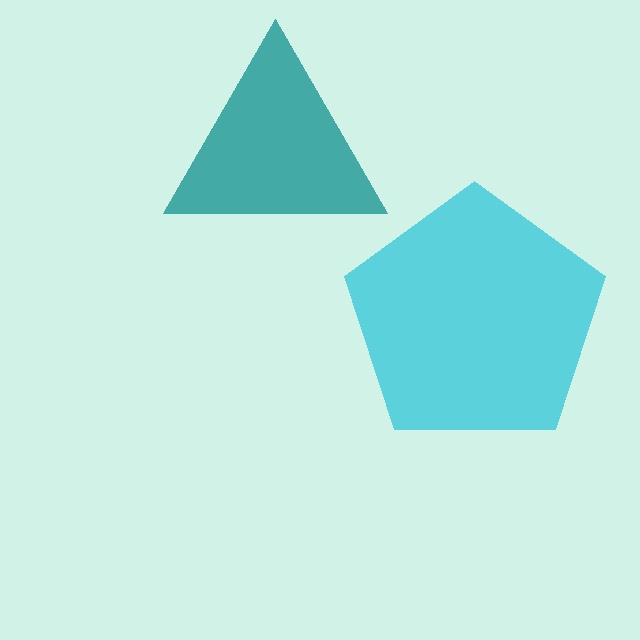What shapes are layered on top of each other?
The layered shapes are: a teal triangle, a cyan pentagon.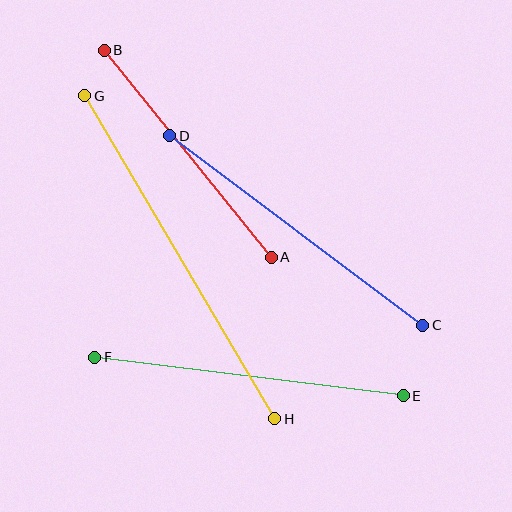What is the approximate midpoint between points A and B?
The midpoint is at approximately (188, 154) pixels.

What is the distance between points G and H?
The distance is approximately 375 pixels.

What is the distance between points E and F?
The distance is approximately 311 pixels.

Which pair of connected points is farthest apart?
Points G and H are farthest apart.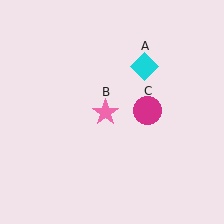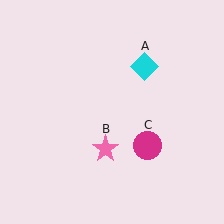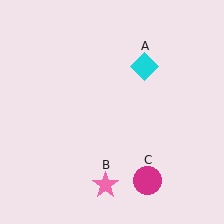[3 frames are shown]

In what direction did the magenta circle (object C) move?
The magenta circle (object C) moved down.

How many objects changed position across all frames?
2 objects changed position: pink star (object B), magenta circle (object C).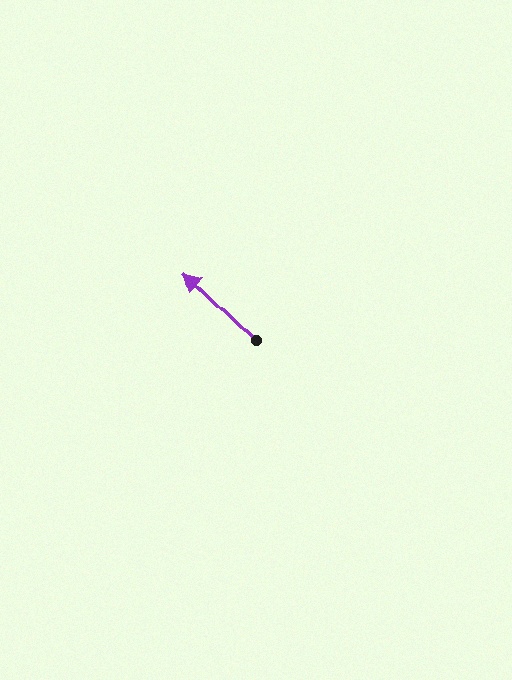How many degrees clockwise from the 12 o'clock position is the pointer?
Approximately 315 degrees.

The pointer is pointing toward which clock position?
Roughly 10 o'clock.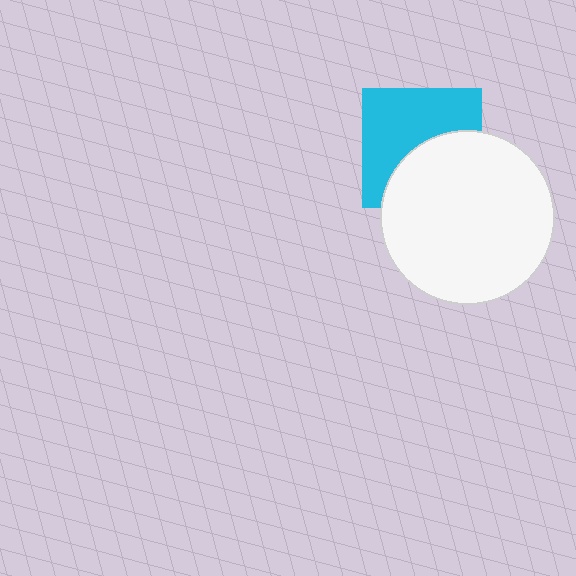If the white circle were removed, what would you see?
You would see the complete cyan square.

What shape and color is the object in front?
The object in front is a white circle.